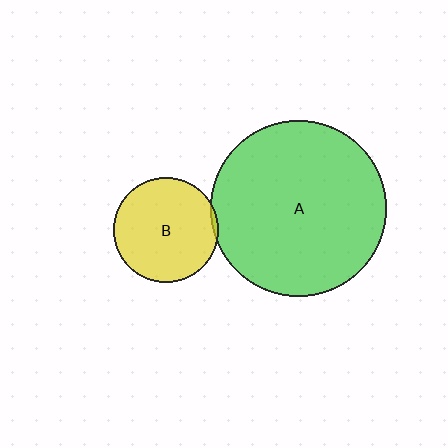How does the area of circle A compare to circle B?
Approximately 2.8 times.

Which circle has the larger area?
Circle A (green).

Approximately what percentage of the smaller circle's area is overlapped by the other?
Approximately 5%.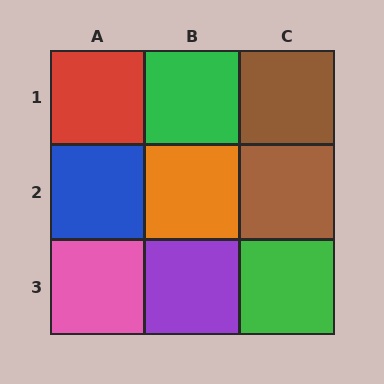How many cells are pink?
1 cell is pink.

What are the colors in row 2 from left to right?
Blue, orange, brown.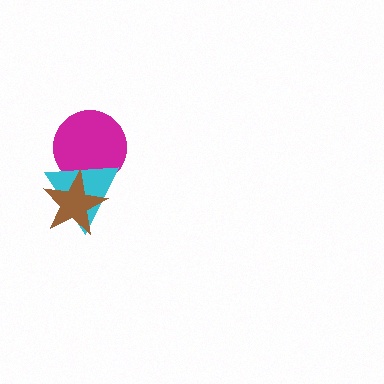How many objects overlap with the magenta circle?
2 objects overlap with the magenta circle.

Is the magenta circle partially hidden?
Yes, it is partially covered by another shape.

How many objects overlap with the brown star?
2 objects overlap with the brown star.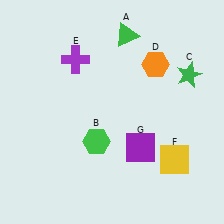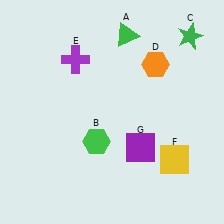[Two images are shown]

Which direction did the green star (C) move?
The green star (C) moved up.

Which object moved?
The green star (C) moved up.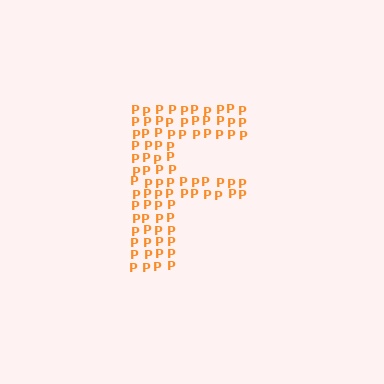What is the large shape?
The large shape is the letter F.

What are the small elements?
The small elements are letter P's.